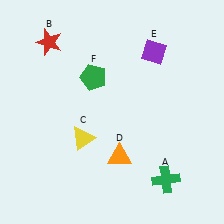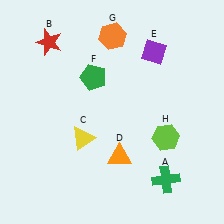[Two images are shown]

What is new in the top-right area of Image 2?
An orange hexagon (G) was added in the top-right area of Image 2.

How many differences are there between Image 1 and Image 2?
There are 2 differences between the two images.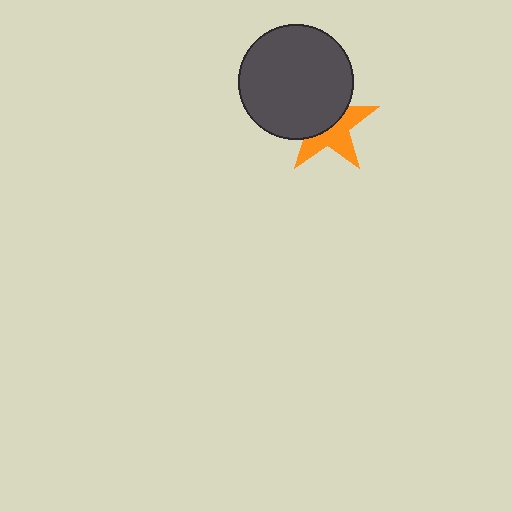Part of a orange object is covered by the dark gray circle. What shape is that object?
It is a star.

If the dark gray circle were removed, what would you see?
You would see the complete orange star.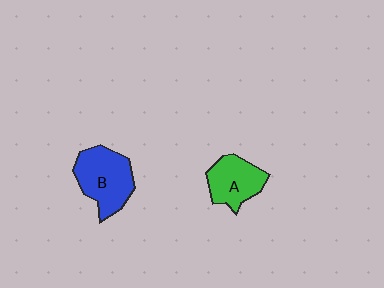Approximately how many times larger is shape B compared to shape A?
Approximately 1.3 times.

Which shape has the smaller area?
Shape A (green).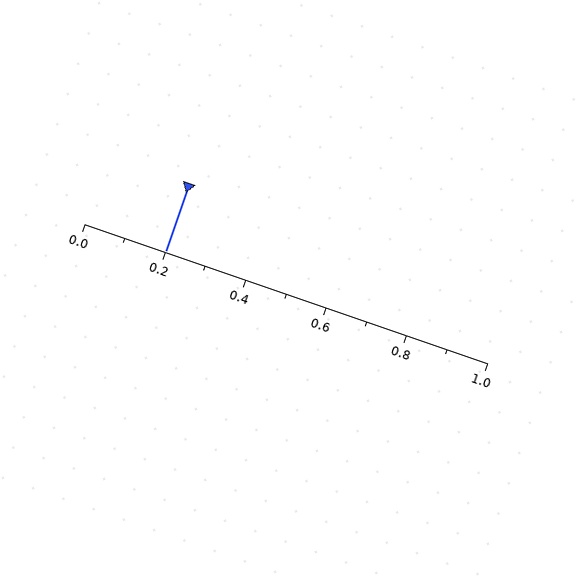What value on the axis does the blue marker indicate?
The marker indicates approximately 0.2.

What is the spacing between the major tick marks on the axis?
The major ticks are spaced 0.2 apart.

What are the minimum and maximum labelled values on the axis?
The axis runs from 0.0 to 1.0.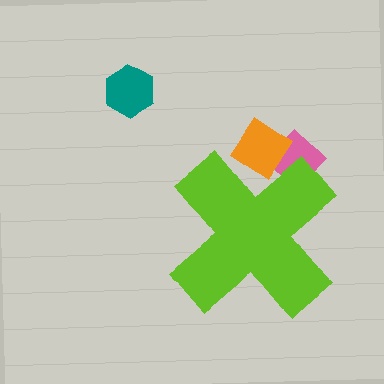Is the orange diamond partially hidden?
Yes, the orange diamond is partially hidden behind the lime cross.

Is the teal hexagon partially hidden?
No, the teal hexagon is fully visible.